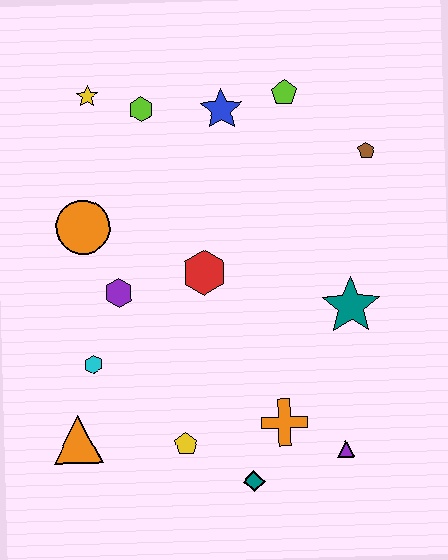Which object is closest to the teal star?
The orange cross is closest to the teal star.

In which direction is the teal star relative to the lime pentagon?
The teal star is below the lime pentagon.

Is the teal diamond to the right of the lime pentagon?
No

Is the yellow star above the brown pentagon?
Yes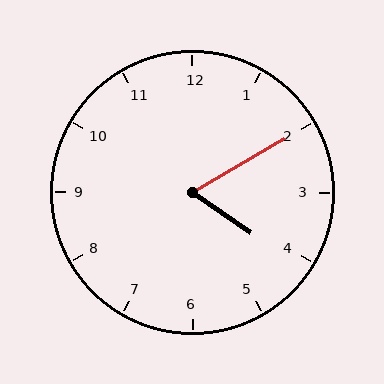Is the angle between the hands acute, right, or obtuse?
It is acute.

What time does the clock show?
4:10.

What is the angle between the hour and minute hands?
Approximately 65 degrees.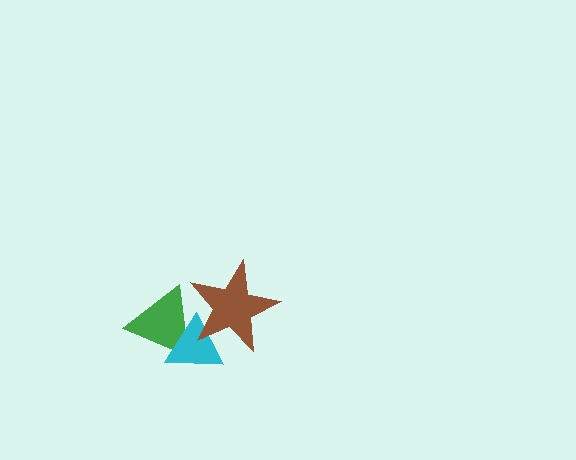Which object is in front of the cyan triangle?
The brown star is in front of the cyan triangle.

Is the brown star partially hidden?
No, no other shape covers it.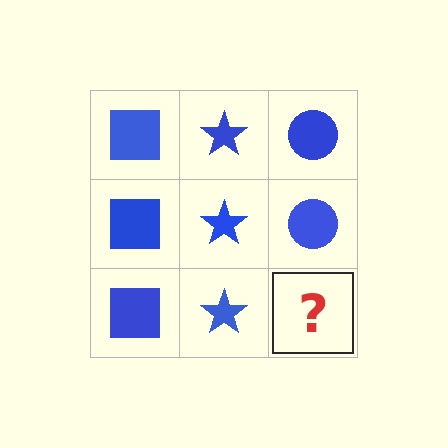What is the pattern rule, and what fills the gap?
The rule is that each column has a consistent shape. The gap should be filled with a blue circle.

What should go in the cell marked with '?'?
The missing cell should contain a blue circle.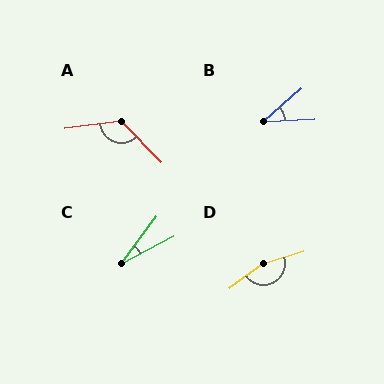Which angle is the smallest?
C, at approximately 25 degrees.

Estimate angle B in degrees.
Approximately 39 degrees.